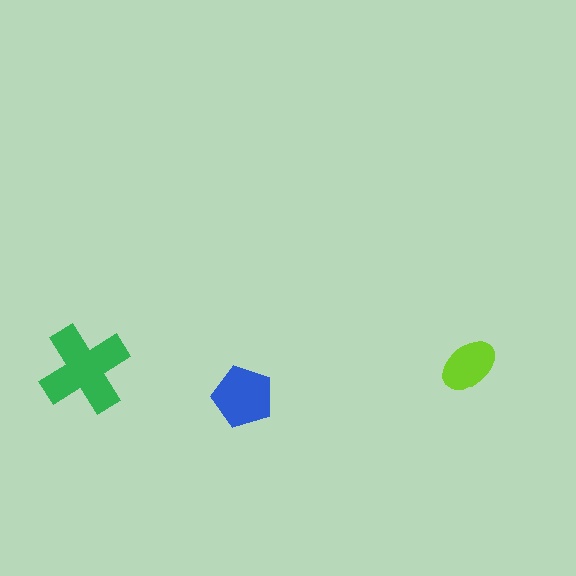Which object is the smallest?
The lime ellipse.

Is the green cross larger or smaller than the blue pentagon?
Larger.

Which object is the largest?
The green cross.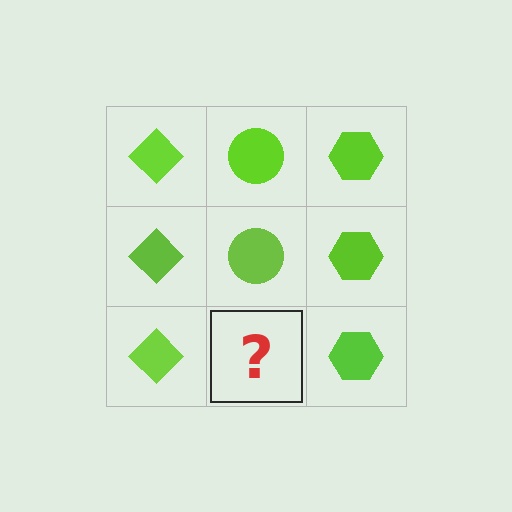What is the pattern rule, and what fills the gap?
The rule is that each column has a consistent shape. The gap should be filled with a lime circle.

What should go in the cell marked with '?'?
The missing cell should contain a lime circle.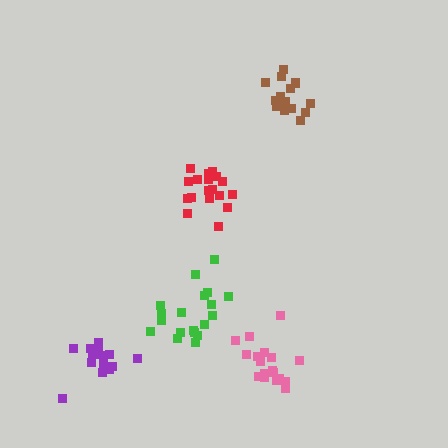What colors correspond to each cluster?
The clusters are colored: green, purple, red, brown, pink.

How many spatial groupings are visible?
There are 5 spatial groupings.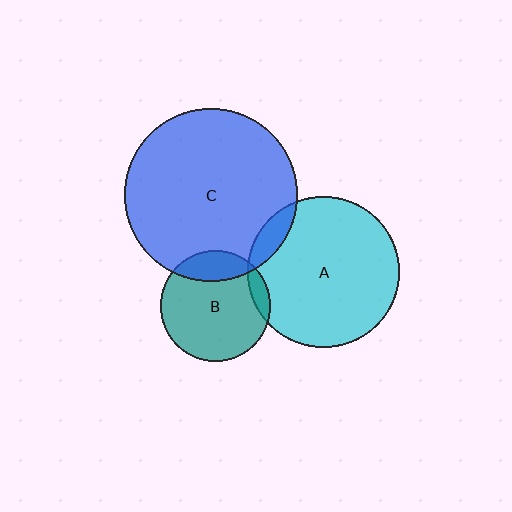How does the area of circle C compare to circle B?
Approximately 2.5 times.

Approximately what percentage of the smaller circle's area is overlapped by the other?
Approximately 10%.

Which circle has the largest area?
Circle C (blue).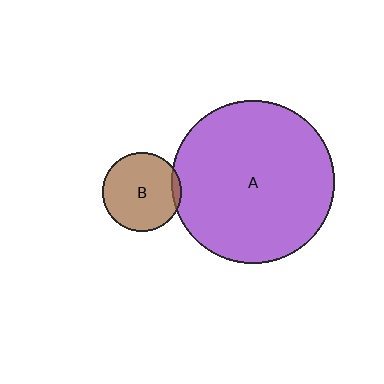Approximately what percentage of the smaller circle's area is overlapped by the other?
Approximately 5%.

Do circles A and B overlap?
Yes.